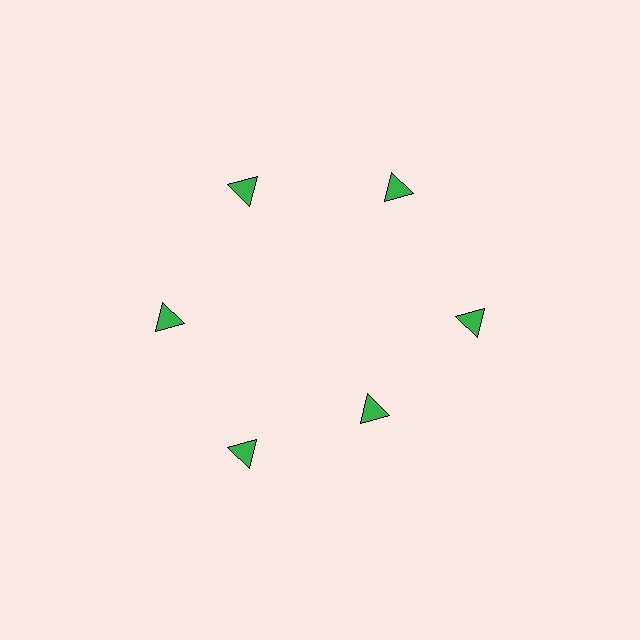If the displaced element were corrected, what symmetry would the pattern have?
It would have 6-fold rotational symmetry — the pattern would map onto itself every 60 degrees.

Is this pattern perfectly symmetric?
No. The 6 green triangles are arranged in a ring, but one element near the 5 o'clock position is pulled inward toward the center, breaking the 6-fold rotational symmetry.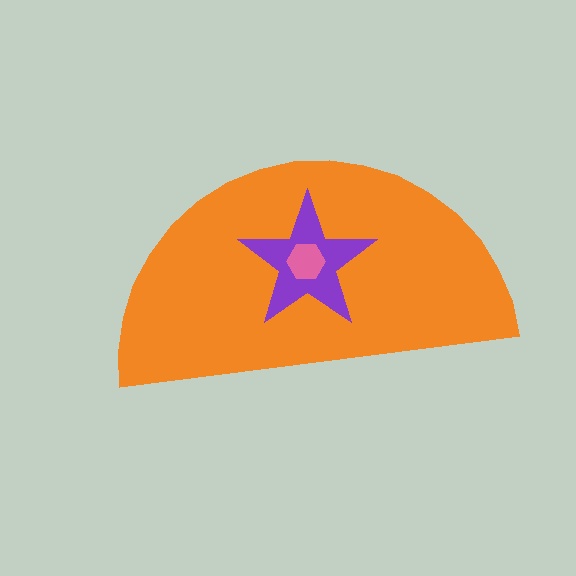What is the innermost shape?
The pink hexagon.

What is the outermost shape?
The orange semicircle.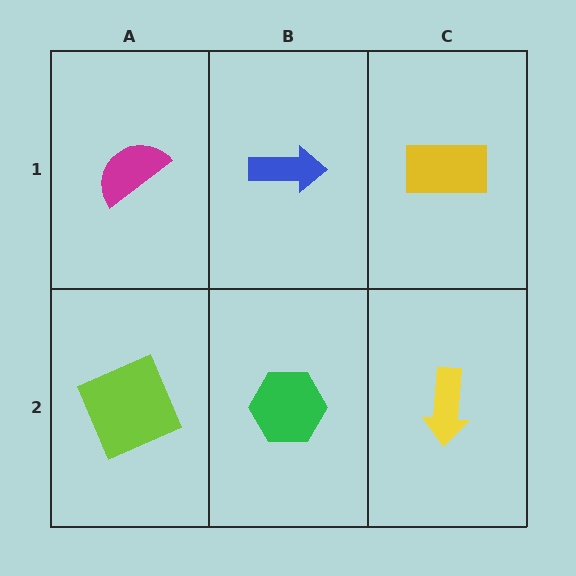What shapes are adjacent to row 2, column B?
A blue arrow (row 1, column B), a lime square (row 2, column A), a yellow arrow (row 2, column C).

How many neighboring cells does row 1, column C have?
2.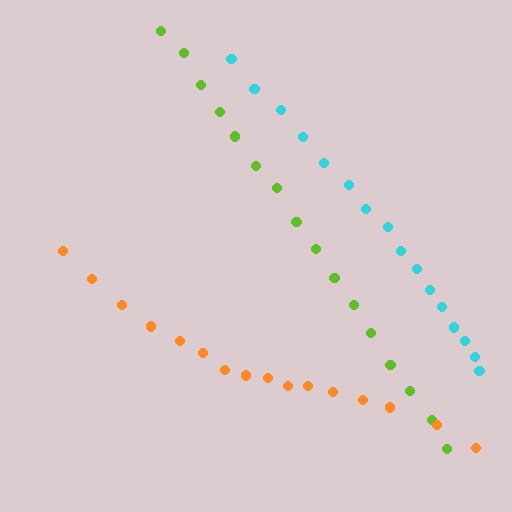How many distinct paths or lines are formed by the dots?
There are 3 distinct paths.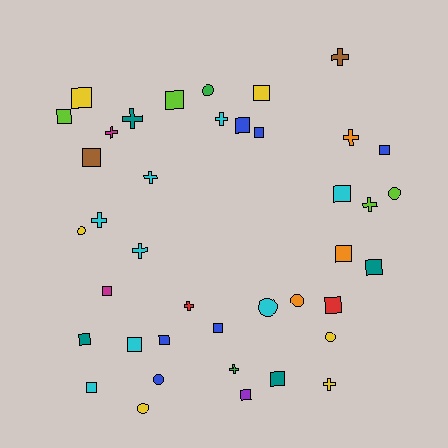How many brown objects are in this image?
There are 2 brown objects.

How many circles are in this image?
There are 8 circles.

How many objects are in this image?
There are 40 objects.